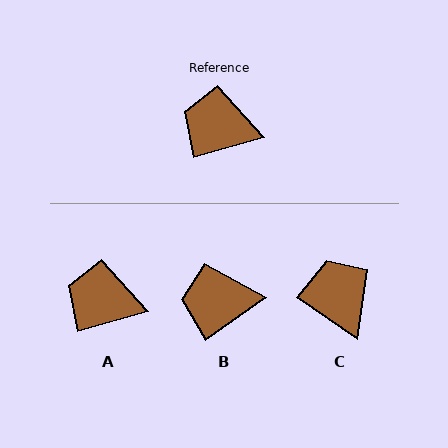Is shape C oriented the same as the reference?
No, it is off by about 50 degrees.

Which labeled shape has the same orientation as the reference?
A.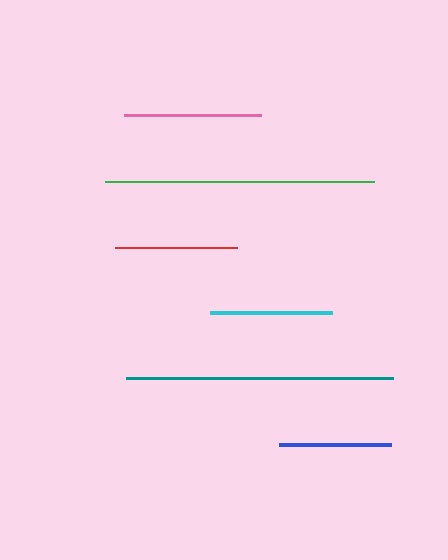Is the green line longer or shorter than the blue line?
The green line is longer than the blue line.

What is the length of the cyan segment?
The cyan segment is approximately 122 pixels long.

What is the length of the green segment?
The green segment is approximately 269 pixels long.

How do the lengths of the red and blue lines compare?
The red and blue lines are approximately the same length.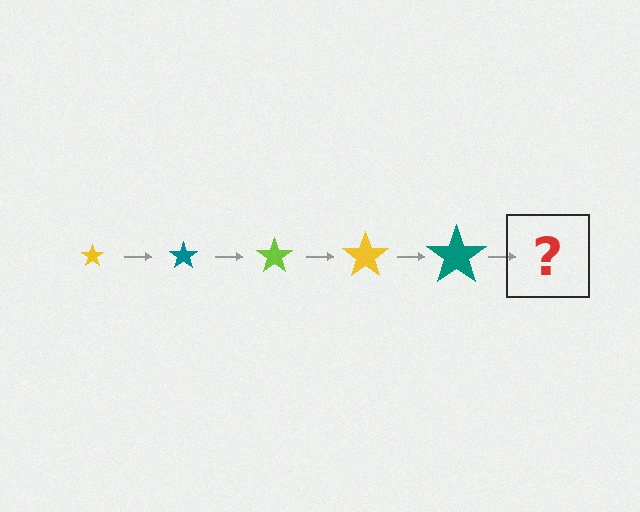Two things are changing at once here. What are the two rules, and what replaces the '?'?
The two rules are that the star grows larger each step and the color cycles through yellow, teal, and lime. The '?' should be a lime star, larger than the previous one.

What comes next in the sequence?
The next element should be a lime star, larger than the previous one.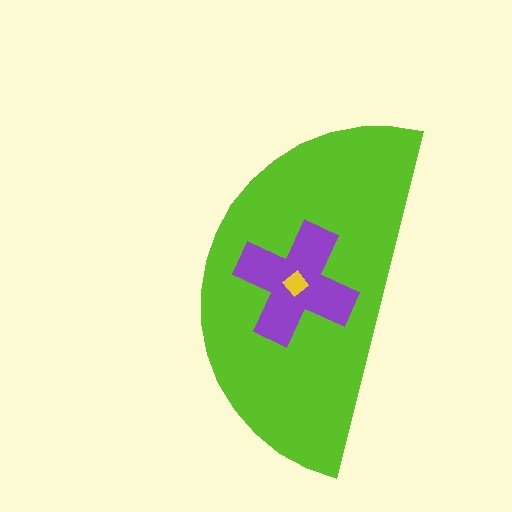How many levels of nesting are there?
3.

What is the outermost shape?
The lime semicircle.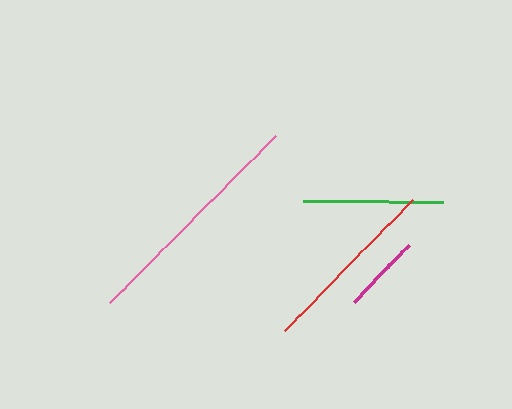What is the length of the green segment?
The green segment is approximately 140 pixels long.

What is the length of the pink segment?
The pink segment is approximately 236 pixels long.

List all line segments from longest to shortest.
From longest to shortest: pink, red, green, magenta.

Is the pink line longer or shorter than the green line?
The pink line is longer than the green line.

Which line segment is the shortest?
The magenta line is the shortest at approximately 79 pixels.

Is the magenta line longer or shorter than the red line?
The red line is longer than the magenta line.